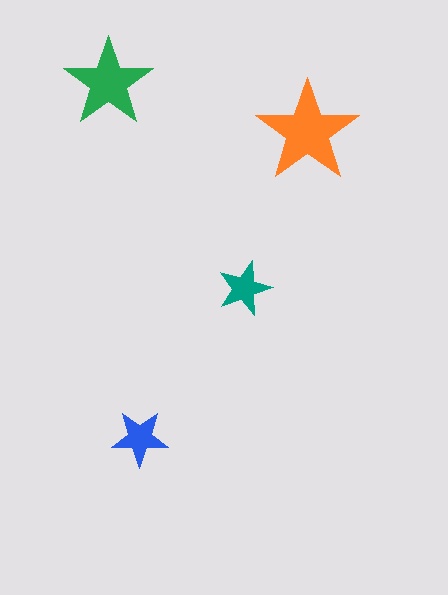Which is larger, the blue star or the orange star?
The orange one.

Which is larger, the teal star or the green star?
The green one.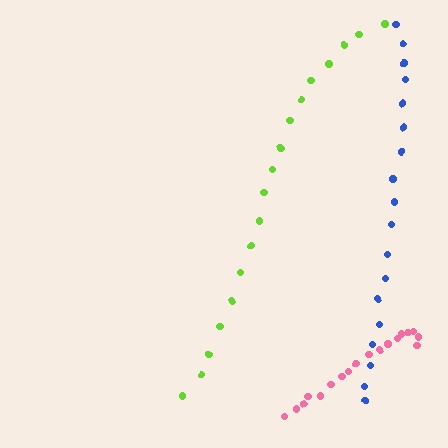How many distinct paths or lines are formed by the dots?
There are 3 distinct paths.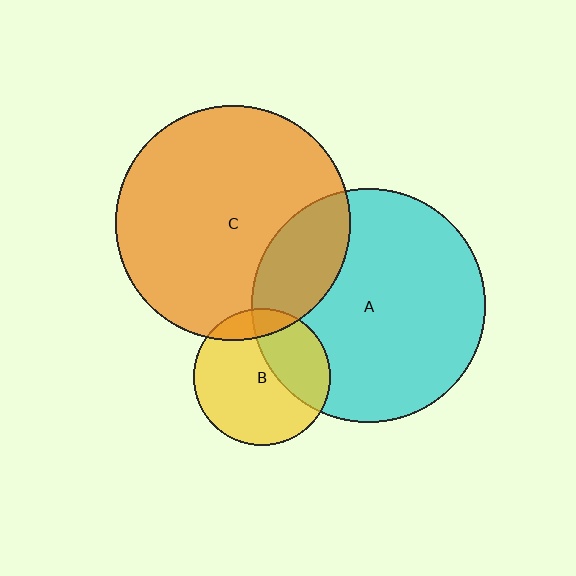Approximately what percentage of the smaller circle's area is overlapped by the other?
Approximately 20%.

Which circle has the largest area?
Circle C (orange).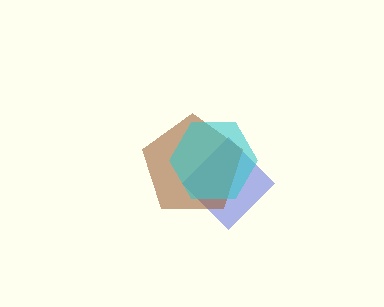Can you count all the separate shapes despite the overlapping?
Yes, there are 3 separate shapes.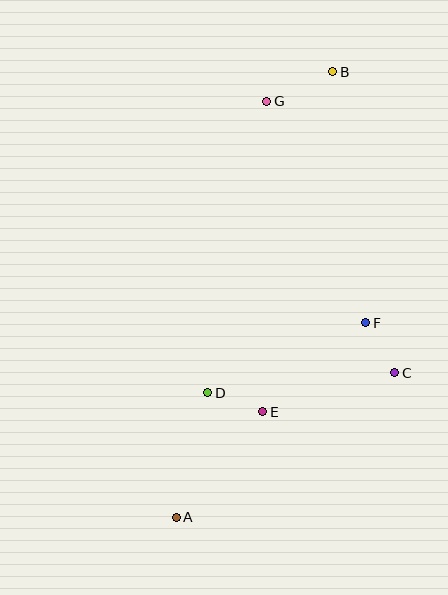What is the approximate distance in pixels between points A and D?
The distance between A and D is approximately 128 pixels.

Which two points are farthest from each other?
Points A and B are farthest from each other.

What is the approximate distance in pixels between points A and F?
The distance between A and F is approximately 272 pixels.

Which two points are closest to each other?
Points C and F are closest to each other.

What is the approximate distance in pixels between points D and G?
The distance between D and G is approximately 297 pixels.